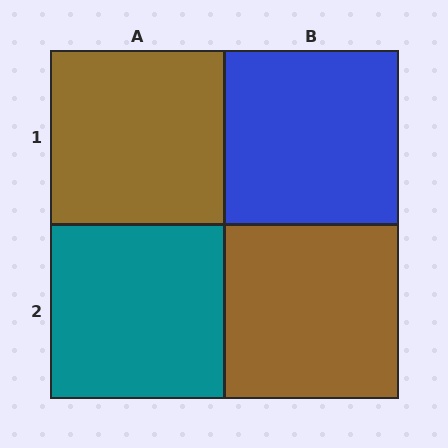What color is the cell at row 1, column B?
Blue.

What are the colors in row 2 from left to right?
Teal, brown.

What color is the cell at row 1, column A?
Brown.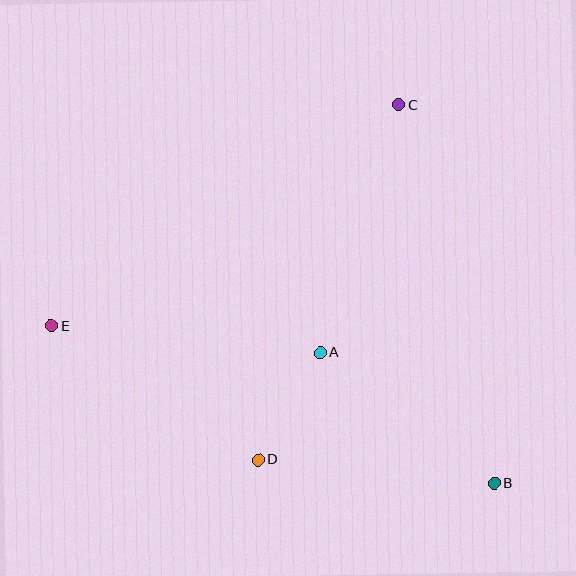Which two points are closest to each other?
Points A and D are closest to each other.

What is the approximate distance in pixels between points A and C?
The distance between A and C is approximately 260 pixels.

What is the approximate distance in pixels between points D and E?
The distance between D and E is approximately 247 pixels.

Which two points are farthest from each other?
Points B and E are farthest from each other.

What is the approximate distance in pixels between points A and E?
The distance between A and E is approximately 271 pixels.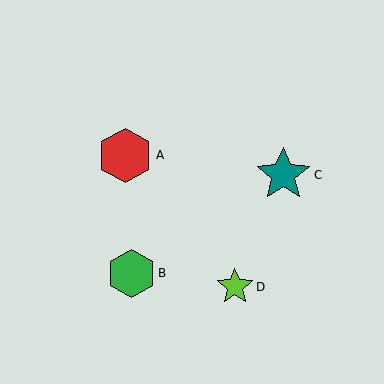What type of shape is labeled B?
Shape B is a green hexagon.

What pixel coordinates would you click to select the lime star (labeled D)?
Click at (235, 287) to select the lime star D.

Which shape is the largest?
The teal star (labeled C) is the largest.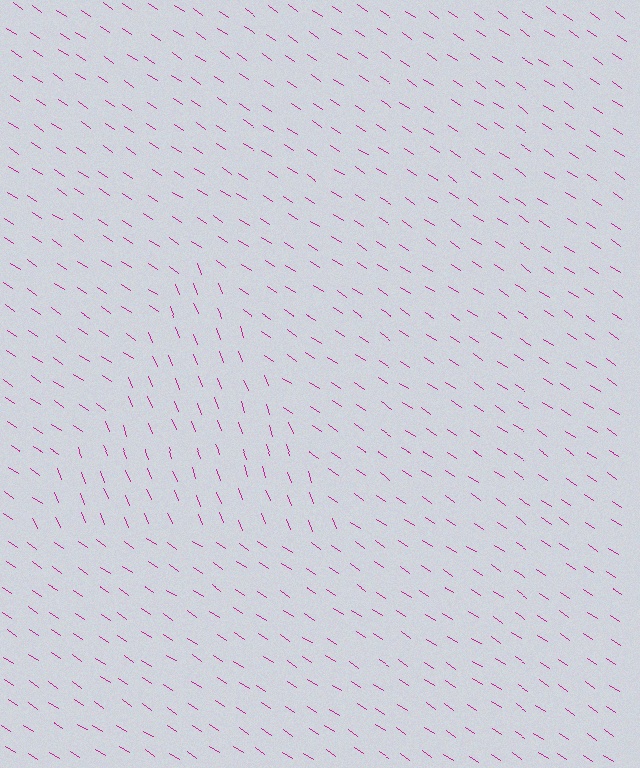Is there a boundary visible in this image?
Yes, there is a texture boundary formed by a change in line orientation.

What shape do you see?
I see a triangle.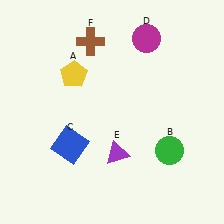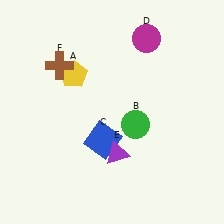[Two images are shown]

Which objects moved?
The objects that moved are: the green circle (B), the blue square (C), the brown cross (F).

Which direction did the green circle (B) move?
The green circle (B) moved left.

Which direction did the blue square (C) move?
The blue square (C) moved right.